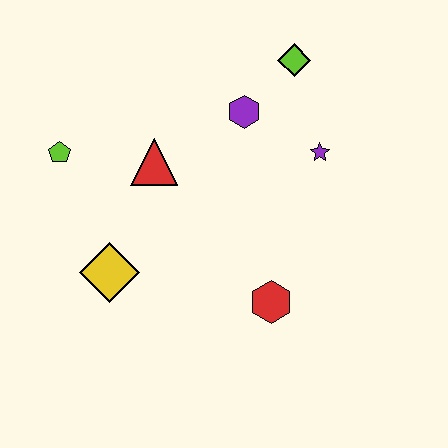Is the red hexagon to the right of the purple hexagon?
Yes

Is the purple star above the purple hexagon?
No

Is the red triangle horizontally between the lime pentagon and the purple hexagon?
Yes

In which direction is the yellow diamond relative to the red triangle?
The yellow diamond is below the red triangle.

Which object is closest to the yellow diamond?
The red triangle is closest to the yellow diamond.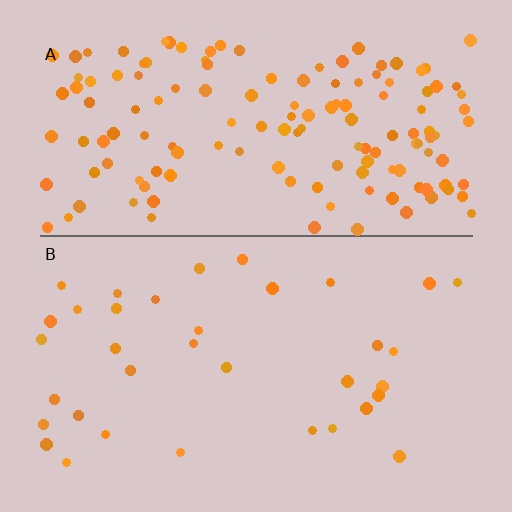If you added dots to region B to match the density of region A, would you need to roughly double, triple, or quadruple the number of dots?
Approximately quadruple.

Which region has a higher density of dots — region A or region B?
A (the top).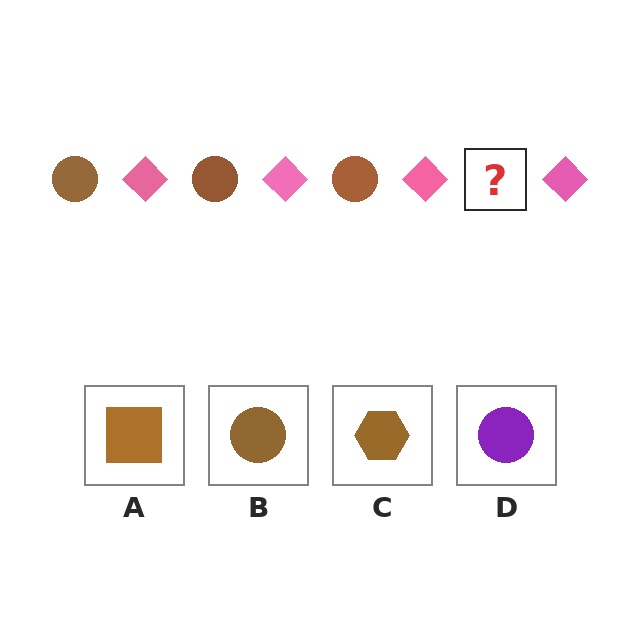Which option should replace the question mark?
Option B.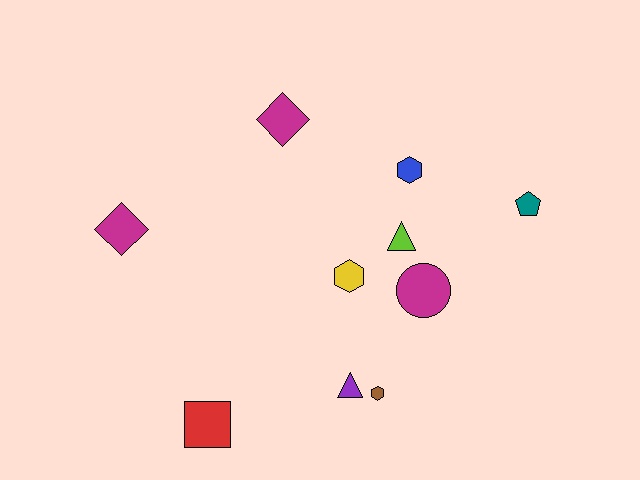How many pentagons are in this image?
There is 1 pentagon.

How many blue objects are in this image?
There is 1 blue object.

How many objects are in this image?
There are 10 objects.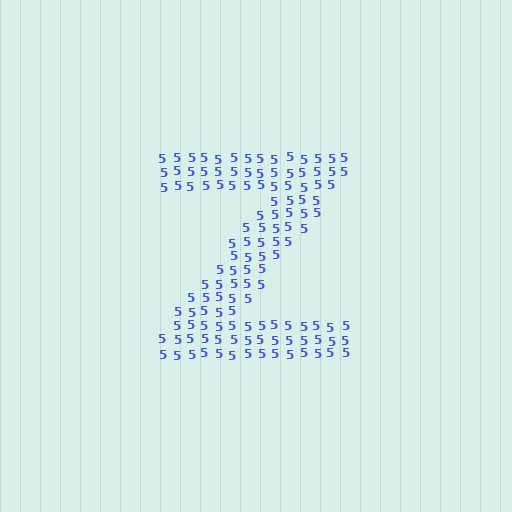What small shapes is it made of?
It is made of small digit 5's.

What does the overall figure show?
The overall figure shows the letter Z.